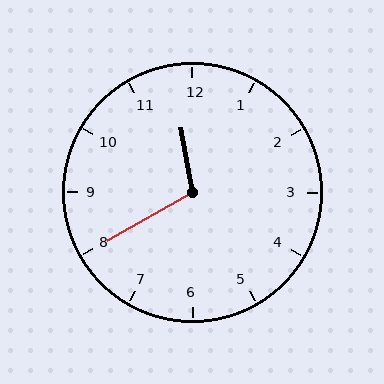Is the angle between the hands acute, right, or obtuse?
It is obtuse.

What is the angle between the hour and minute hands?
Approximately 110 degrees.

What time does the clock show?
11:40.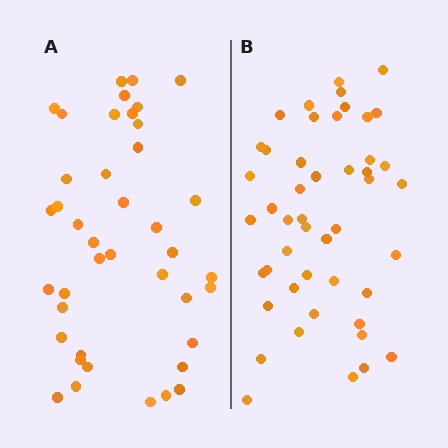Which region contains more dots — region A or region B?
Region B (the right region) has more dots.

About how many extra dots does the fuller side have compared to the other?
Region B has about 6 more dots than region A.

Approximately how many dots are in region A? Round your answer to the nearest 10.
About 40 dots. (The exact count is 41, which rounds to 40.)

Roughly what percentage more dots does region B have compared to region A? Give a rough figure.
About 15% more.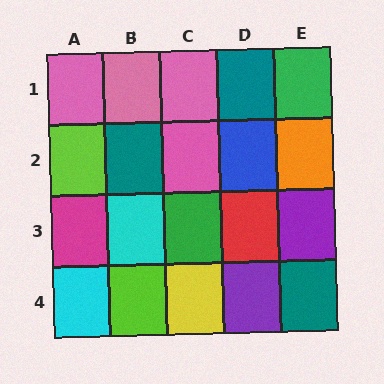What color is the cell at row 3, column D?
Red.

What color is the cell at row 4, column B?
Lime.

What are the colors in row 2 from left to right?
Lime, teal, pink, blue, orange.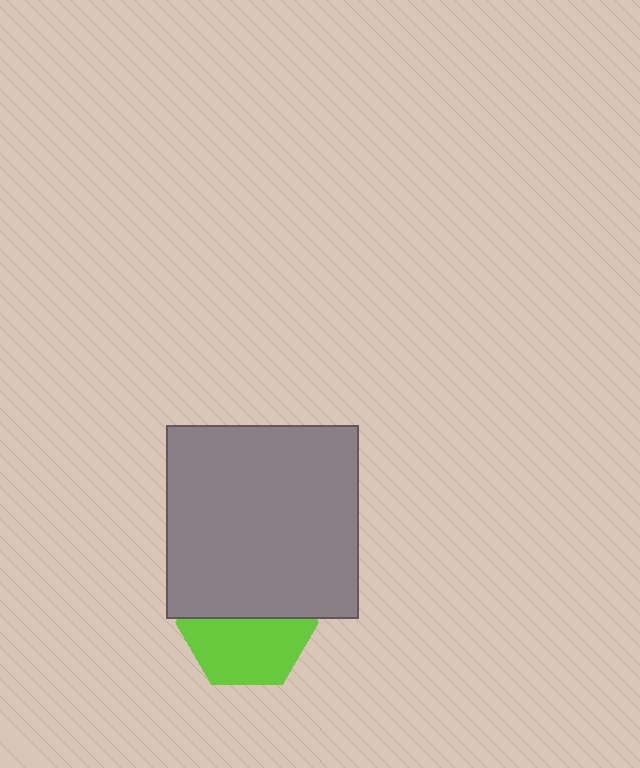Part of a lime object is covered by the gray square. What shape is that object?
It is a hexagon.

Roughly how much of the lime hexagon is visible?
About half of it is visible (roughly 53%).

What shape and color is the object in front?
The object in front is a gray square.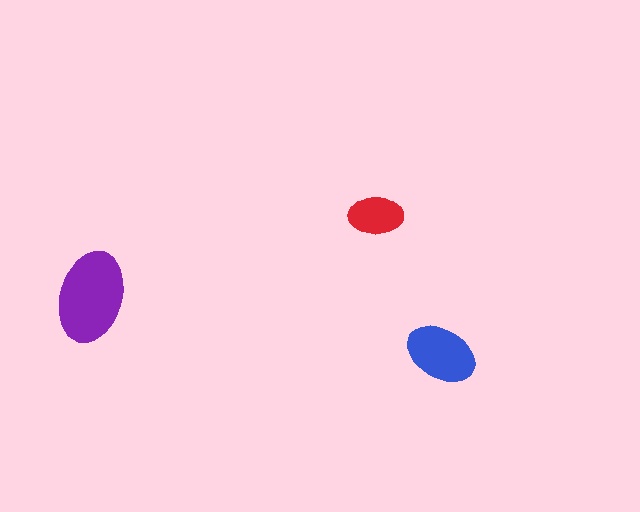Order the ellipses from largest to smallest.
the purple one, the blue one, the red one.